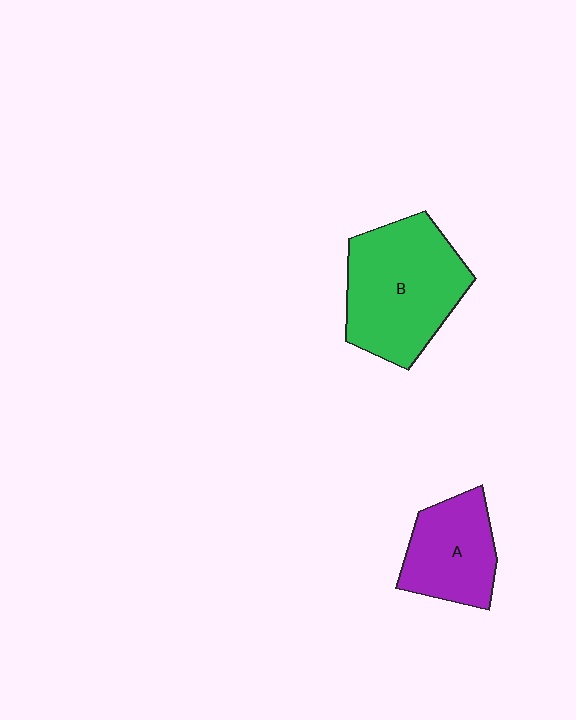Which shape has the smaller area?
Shape A (purple).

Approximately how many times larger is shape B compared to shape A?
Approximately 1.6 times.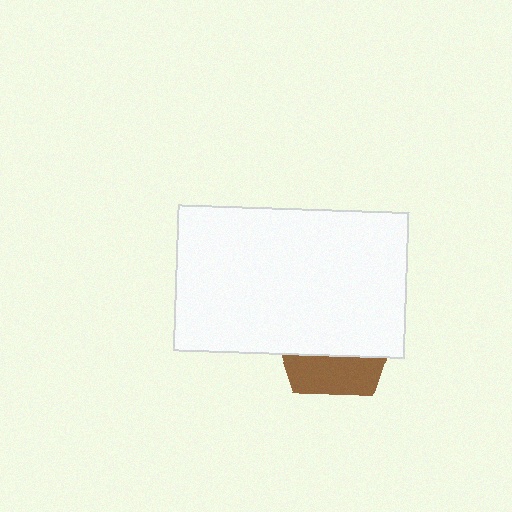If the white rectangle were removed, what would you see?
You would see the complete brown pentagon.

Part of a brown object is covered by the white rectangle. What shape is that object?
It is a pentagon.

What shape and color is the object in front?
The object in front is a white rectangle.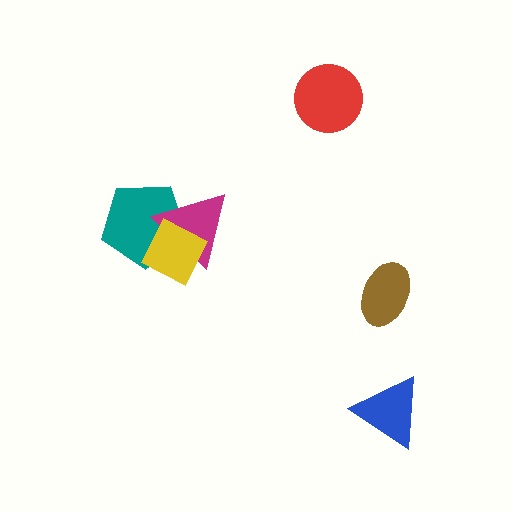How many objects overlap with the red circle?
0 objects overlap with the red circle.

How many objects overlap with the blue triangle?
0 objects overlap with the blue triangle.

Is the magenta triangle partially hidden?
Yes, it is partially covered by another shape.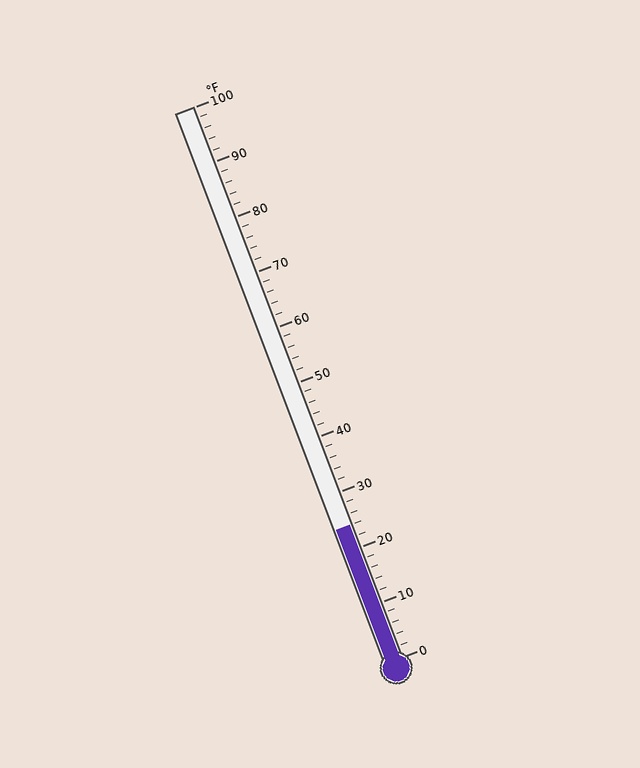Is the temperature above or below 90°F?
The temperature is below 90°F.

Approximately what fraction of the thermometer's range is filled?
The thermometer is filled to approximately 25% of its range.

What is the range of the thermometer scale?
The thermometer scale ranges from 0°F to 100°F.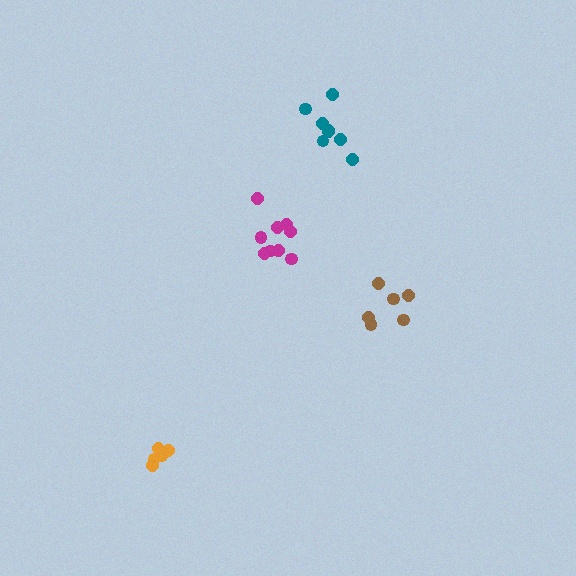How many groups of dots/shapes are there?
There are 4 groups.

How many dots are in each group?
Group 1: 5 dots, Group 2: 6 dots, Group 3: 8 dots, Group 4: 9 dots (28 total).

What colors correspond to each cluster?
The clusters are colored: orange, brown, teal, magenta.